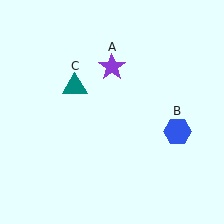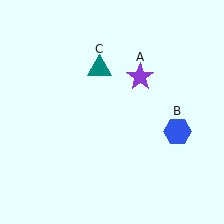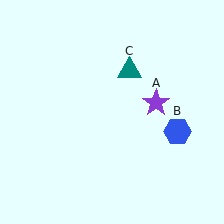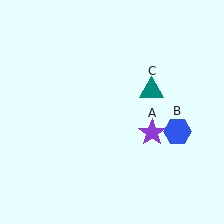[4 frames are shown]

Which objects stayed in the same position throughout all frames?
Blue hexagon (object B) remained stationary.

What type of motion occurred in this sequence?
The purple star (object A), teal triangle (object C) rotated clockwise around the center of the scene.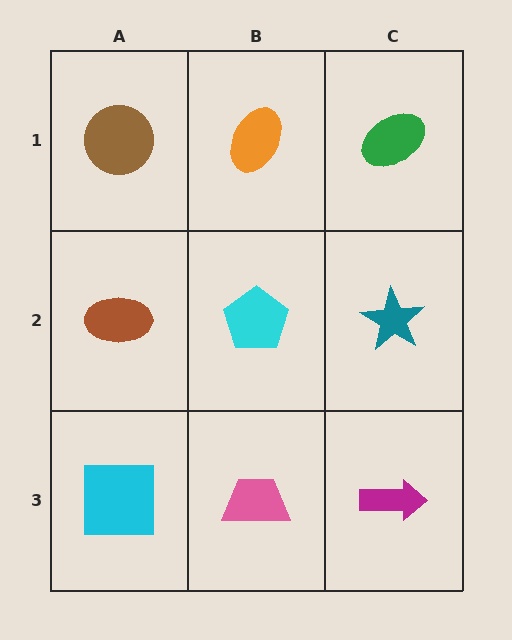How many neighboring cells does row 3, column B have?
3.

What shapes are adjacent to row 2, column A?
A brown circle (row 1, column A), a cyan square (row 3, column A), a cyan pentagon (row 2, column B).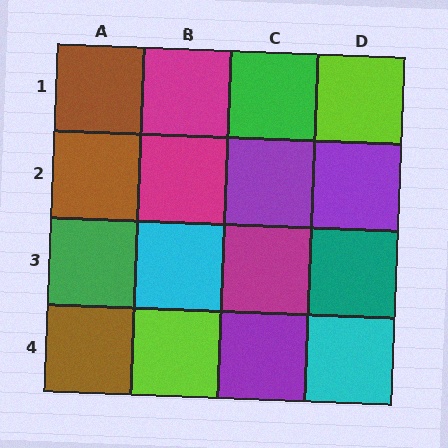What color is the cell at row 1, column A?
Brown.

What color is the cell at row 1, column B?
Magenta.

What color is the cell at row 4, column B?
Lime.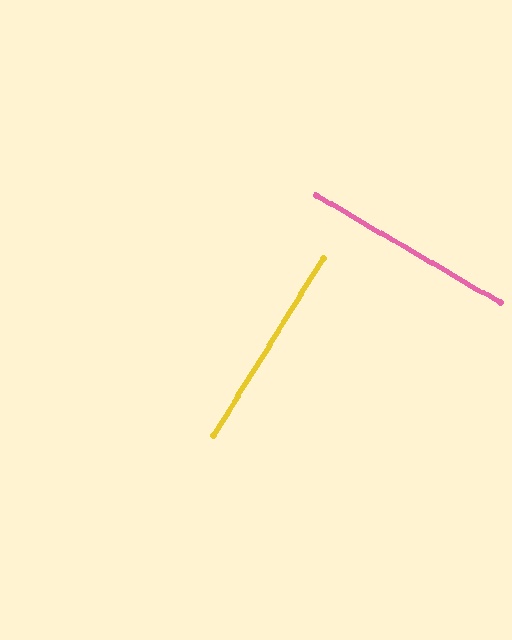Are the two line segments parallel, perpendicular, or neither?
Perpendicular — they meet at approximately 89°.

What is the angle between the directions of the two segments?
Approximately 89 degrees.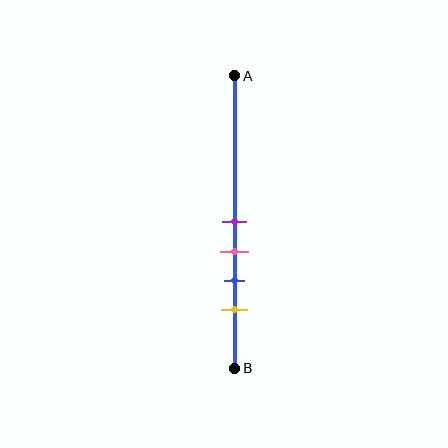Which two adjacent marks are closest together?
The purple and pink marks are the closest adjacent pair.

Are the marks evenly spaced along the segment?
Yes, the marks are approximately evenly spaced.